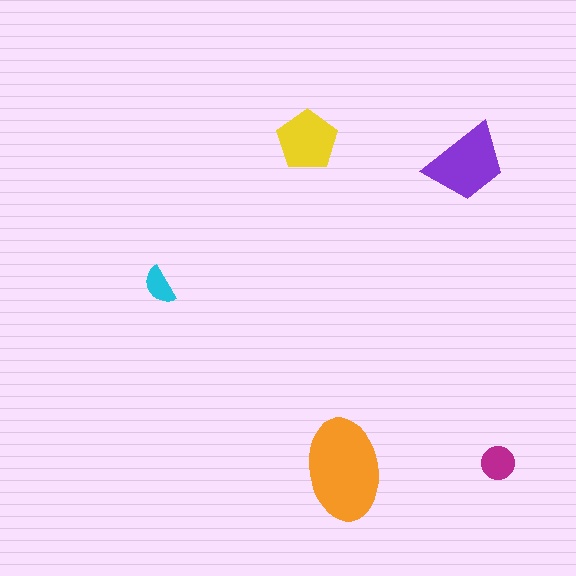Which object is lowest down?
The orange ellipse is bottommost.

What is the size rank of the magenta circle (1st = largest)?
4th.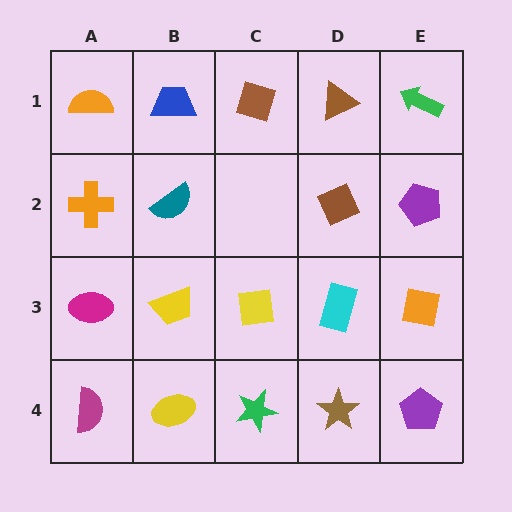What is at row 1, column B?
A blue trapezoid.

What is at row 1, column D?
A brown triangle.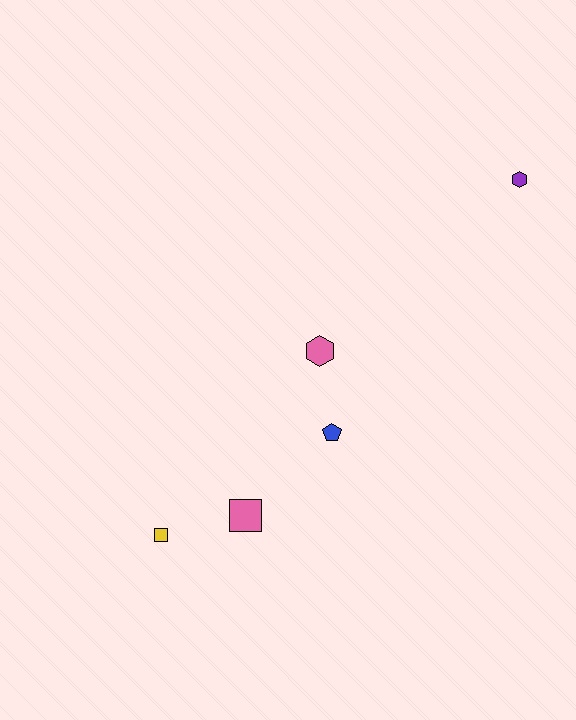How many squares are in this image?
There are 2 squares.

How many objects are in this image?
There are 5 objects.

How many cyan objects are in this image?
There are no cyan objects.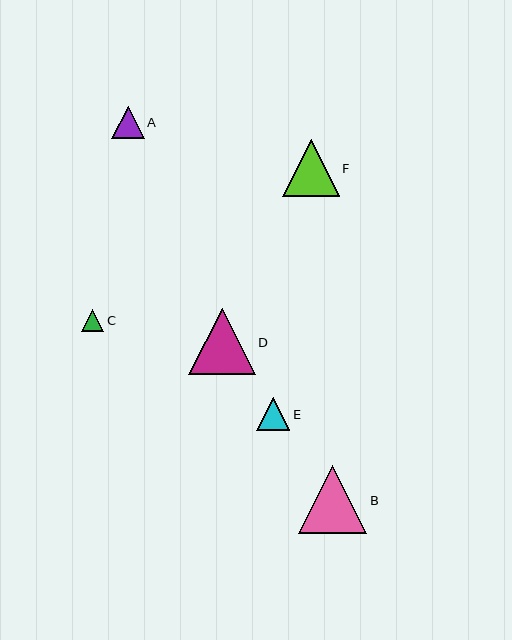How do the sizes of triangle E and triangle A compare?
Triangle E and triangle A are approximately the same size.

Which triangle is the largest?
Triangle B is the largest with a size of approximately 68 pixels.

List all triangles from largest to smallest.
From largest to smallest: B, D, F, E, A, C.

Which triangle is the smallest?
Triangle C is the smallest with a size of approximately 23 pixels.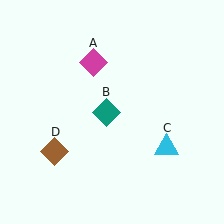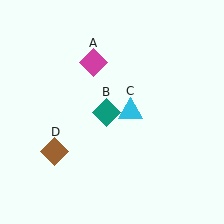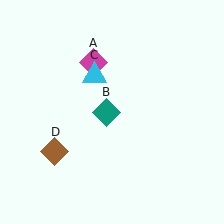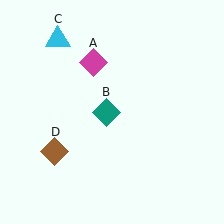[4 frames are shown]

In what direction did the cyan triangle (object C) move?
The cyan triangle (object C) moved up and to the left.